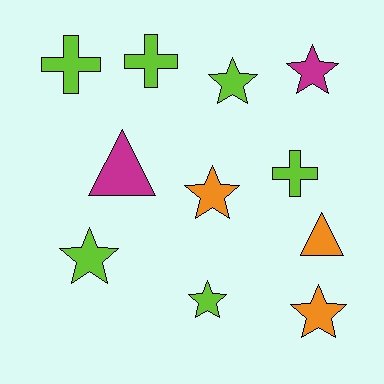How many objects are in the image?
There are 11 objects.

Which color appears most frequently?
Lime, with 6 objects.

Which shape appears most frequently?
Star, with 6 objects.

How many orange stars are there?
There are 2 orange stars.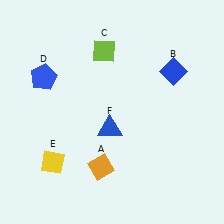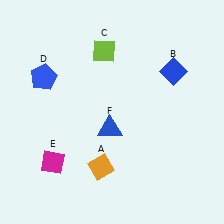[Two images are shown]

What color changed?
The diamond (E) changed from yellow in Image 1 to magenta in Image 2.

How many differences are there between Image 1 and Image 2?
There is 1 difference between the two images.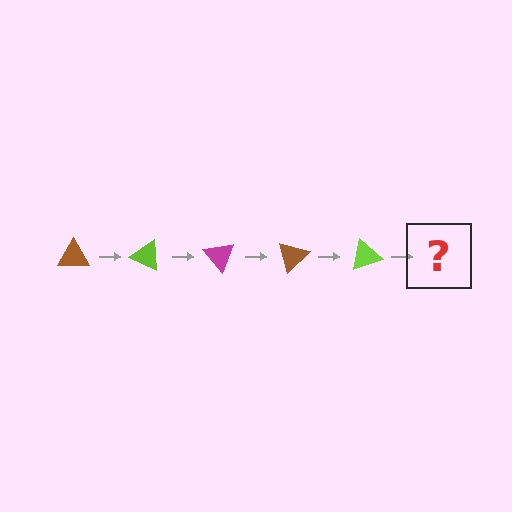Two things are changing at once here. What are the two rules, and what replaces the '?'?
The two rules are that it rotates 25 degrees each step and the color cycles through brown, lime, and magenta. The '?' should be a magenta triangle, rotated 125 degrees from the start.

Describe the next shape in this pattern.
It should be a magenta triangle, rotated 125 degrees from the start.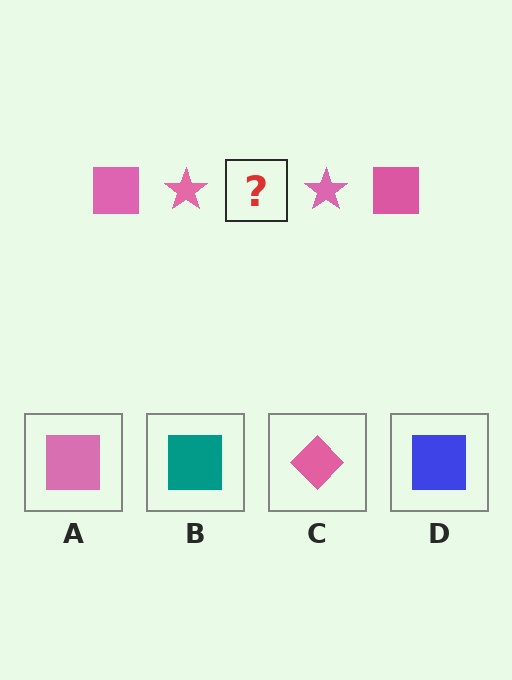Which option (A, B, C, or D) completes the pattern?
A.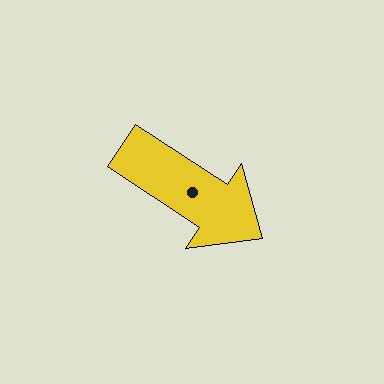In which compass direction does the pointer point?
Southeast.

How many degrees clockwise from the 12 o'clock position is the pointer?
Approximately 123 degrees.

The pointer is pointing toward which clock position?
Roughly 4 o'clock.